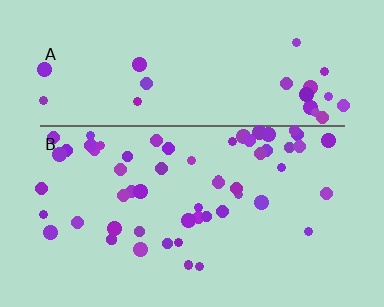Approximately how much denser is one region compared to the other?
Approximately 2.2× — region B over region A.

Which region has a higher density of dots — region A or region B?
B (the bottom).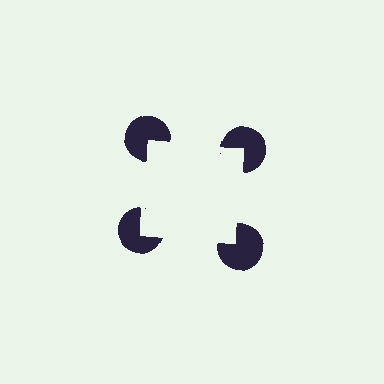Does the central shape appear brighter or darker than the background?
It typically appears slightly brighter than the background, even though no actual brightness change is drawn.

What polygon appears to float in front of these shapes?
An illusory square — its edges are inferred from the aligned wedge cuts in the pac-man discs, not physically drawn.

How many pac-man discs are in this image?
There are 4 — one at each vertex of the illusory square.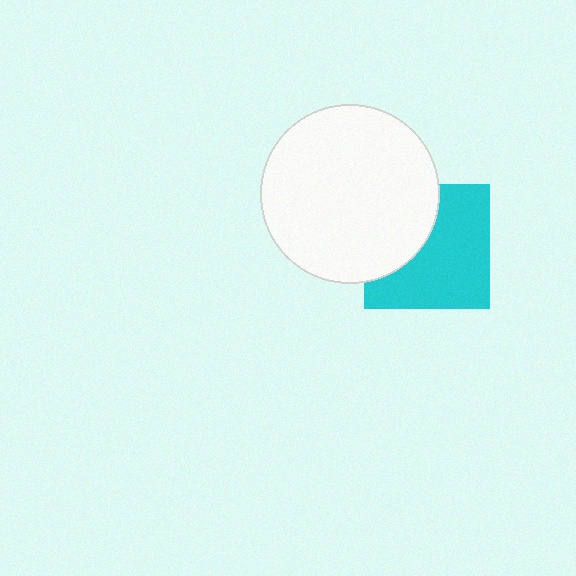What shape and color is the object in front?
The object in front is a white circle.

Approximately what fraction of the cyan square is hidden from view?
Roughly 37% of the cyan square is hidden behind the white circle.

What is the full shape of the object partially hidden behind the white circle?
The partially hidden object is a cyan square.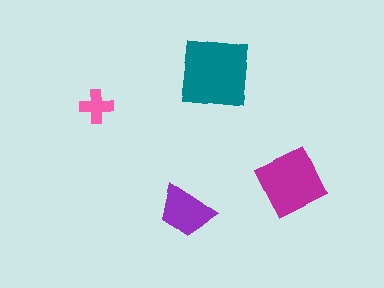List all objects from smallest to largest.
The pink cross, the purple trapezoid, the magenta diamond, the teal square.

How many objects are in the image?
There are 4 objects in the image.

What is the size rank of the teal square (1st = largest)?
1st.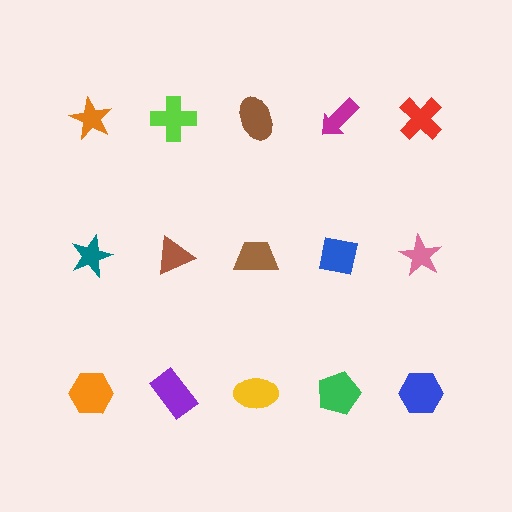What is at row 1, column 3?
A brown ellipse.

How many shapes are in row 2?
5 shapes.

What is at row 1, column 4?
A magenta arrow.